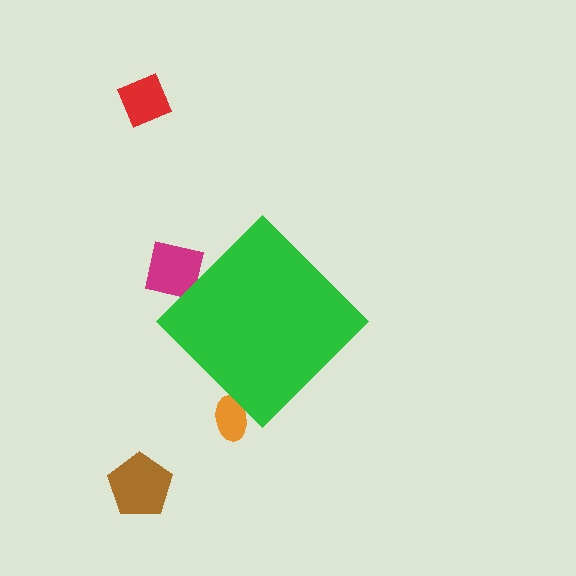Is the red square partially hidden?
No, the red square is fully visible.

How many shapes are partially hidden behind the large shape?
2 shapes are partially hidden.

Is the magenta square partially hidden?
Yes, the magenta square is partially hidden behind the green diamond.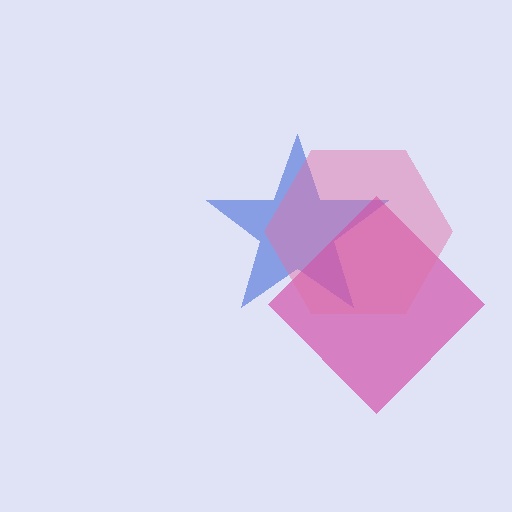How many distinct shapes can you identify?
There are 3 distinct shapes: a blue star, a magenta diamond, a pink hexagon.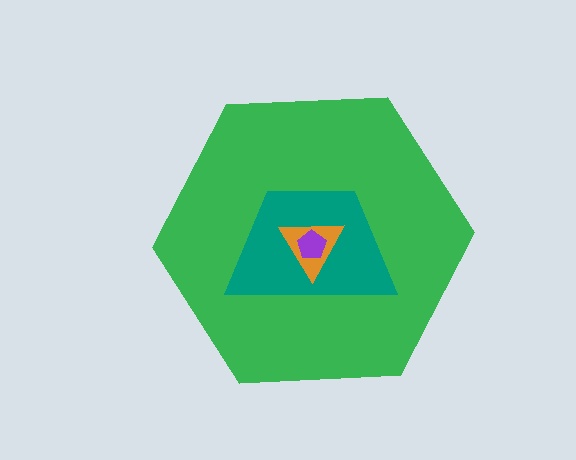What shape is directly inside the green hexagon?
The teal trapezoid.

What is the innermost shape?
The purple pentagon.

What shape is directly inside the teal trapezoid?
The orange triangle.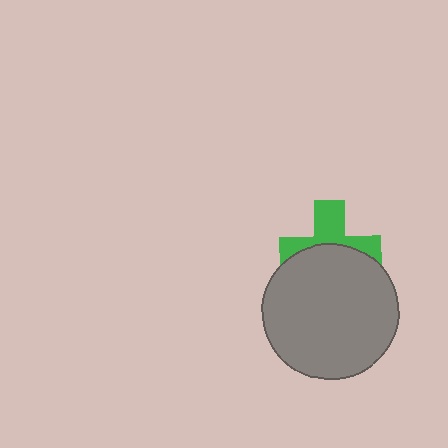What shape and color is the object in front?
The object in front is a gray circle.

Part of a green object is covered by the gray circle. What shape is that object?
It is a cross.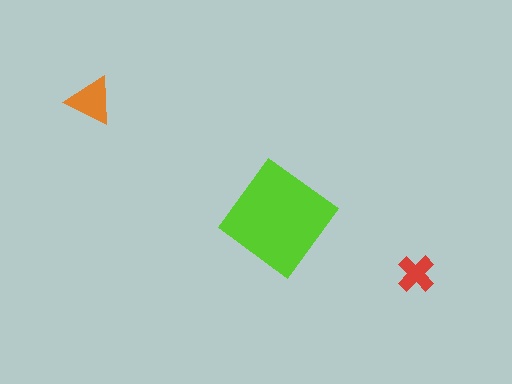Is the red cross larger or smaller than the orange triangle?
Smaller.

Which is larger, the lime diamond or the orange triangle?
The lime diamond.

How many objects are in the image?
There are 3 objects in the image.